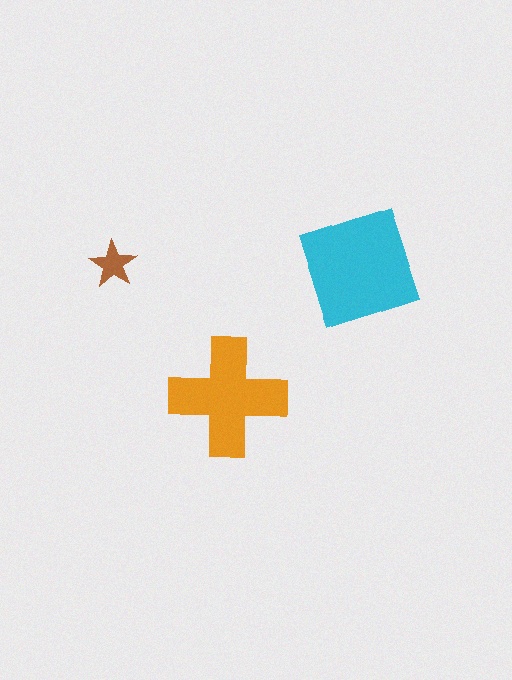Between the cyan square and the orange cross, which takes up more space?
The cyan square.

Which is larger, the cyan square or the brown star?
The cyan square.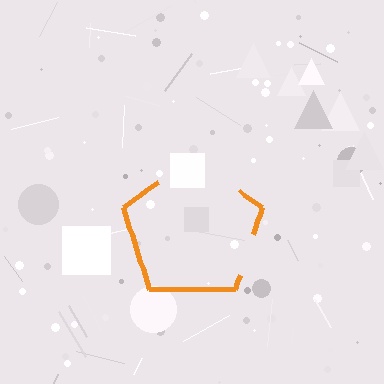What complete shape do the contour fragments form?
The contour fragments form a pentagon.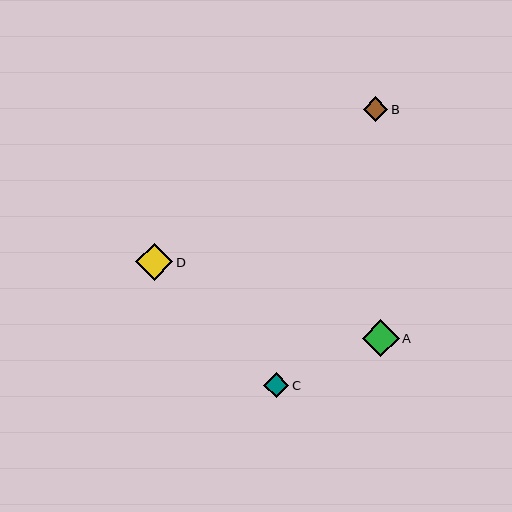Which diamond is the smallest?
Diamond B is the smallest with a size of approximately 25 pixels.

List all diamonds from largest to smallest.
From largest to smallest: D, A, C, B.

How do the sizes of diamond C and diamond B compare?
Diamond C and diamond B are approximately the same size.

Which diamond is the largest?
Diamond D is the largest with a size of approximately 37 pixels.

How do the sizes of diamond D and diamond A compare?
Diamond D and diamond A are approximately the same size.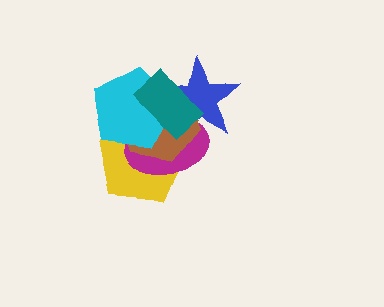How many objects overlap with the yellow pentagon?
4 objects overlap with the yellow pentagon.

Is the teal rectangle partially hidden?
No, no other shape covers it.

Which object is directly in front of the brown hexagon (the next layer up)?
The cyan pentagon is directly in front of the brown hexagon.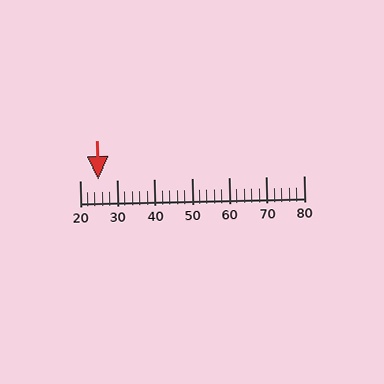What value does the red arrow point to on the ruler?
The red arrow points to approximately 25.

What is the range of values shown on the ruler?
The ruler shows values from 20 to 80.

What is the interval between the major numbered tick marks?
The major tick marks are spaced 10 units apart.